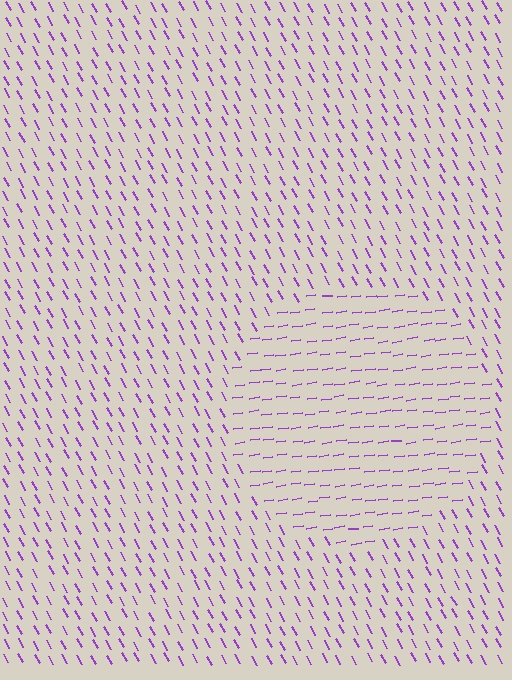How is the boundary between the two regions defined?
The boundary is defined purely by a change in line orientation (approximately 69 degrees difference). All lines are the same color and thickness.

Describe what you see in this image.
The image is filled with small purple line segments. A circle region in the image has lines oriented differently from the surrounding lines, creating a visible texture boundary.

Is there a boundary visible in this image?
Yes, there is a texture boundary formed by a change in line orientation.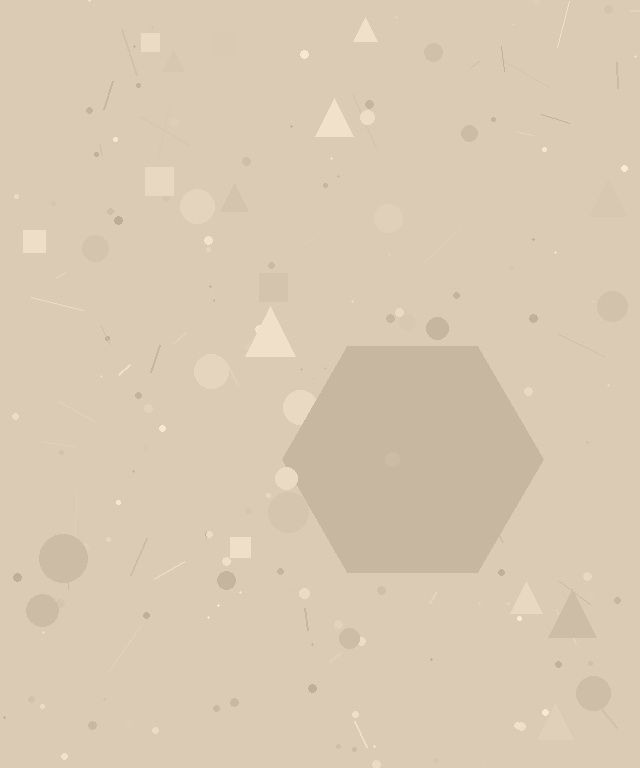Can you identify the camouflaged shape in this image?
The camouflaged shape is a hexagon.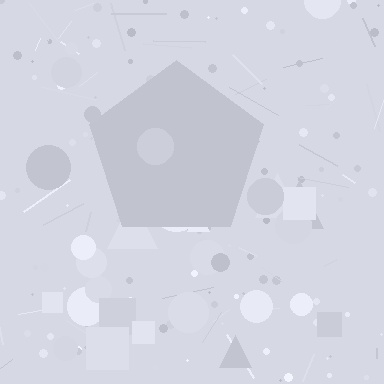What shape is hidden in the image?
A pentagon is hidden in the image.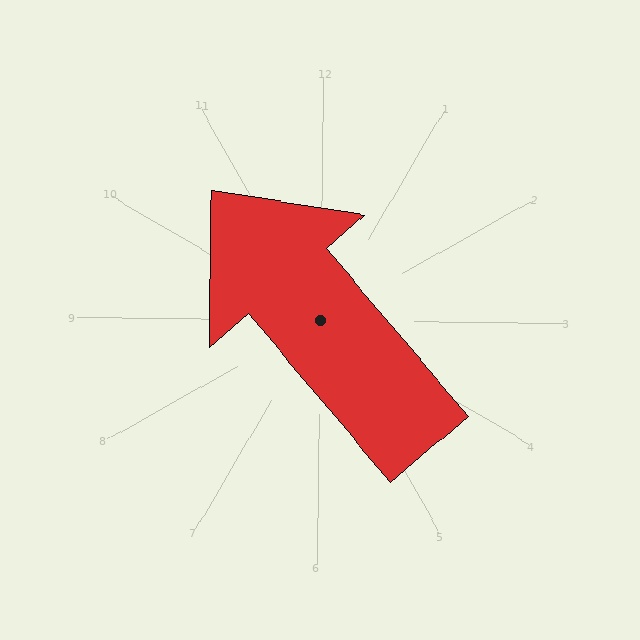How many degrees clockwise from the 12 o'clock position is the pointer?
Approximately 319 degrees.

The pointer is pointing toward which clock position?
Roughly 11 o'clock.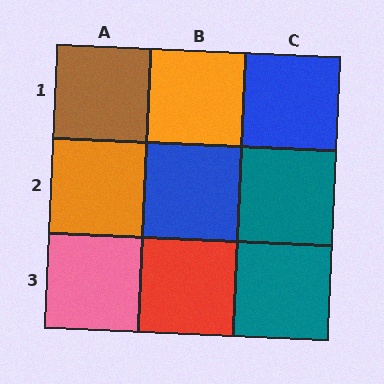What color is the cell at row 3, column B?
Red.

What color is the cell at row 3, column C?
Teal.